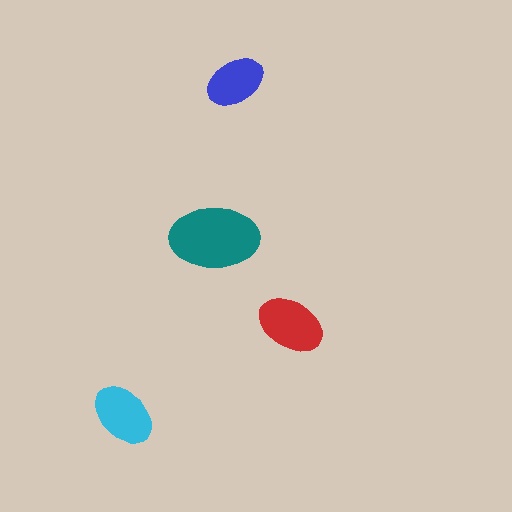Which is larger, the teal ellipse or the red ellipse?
The teal one.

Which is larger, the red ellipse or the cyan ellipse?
The red one.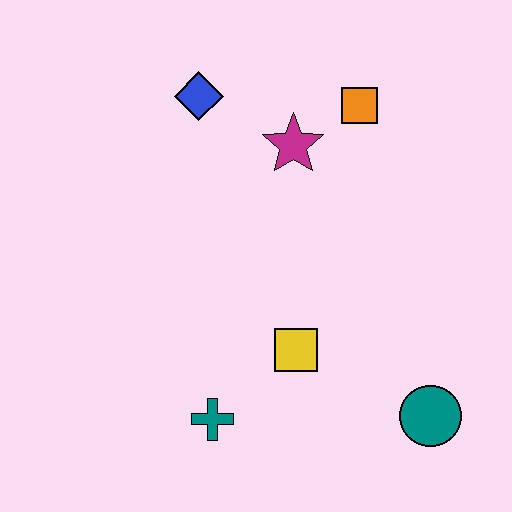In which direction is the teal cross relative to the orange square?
The teal cross is below the orange square.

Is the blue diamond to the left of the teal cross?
Yes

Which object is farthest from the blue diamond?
The teal circle is farthest from the blue diamond.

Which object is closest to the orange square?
The magenta star is closest to the orange square.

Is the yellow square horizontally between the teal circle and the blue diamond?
Yes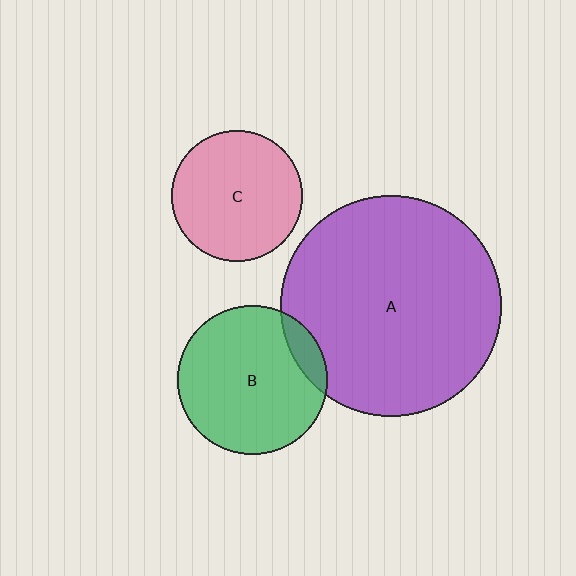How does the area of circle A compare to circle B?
Approximately 2.2 times.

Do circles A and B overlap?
Yes.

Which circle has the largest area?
Circle A (purple).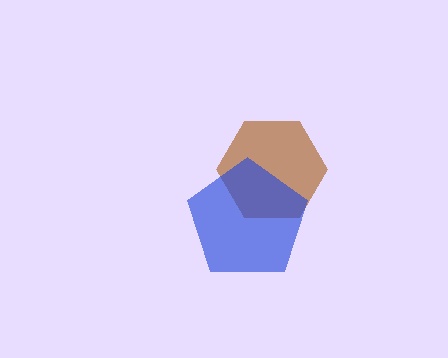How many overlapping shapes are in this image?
There are 2 overlapping shapes in the image.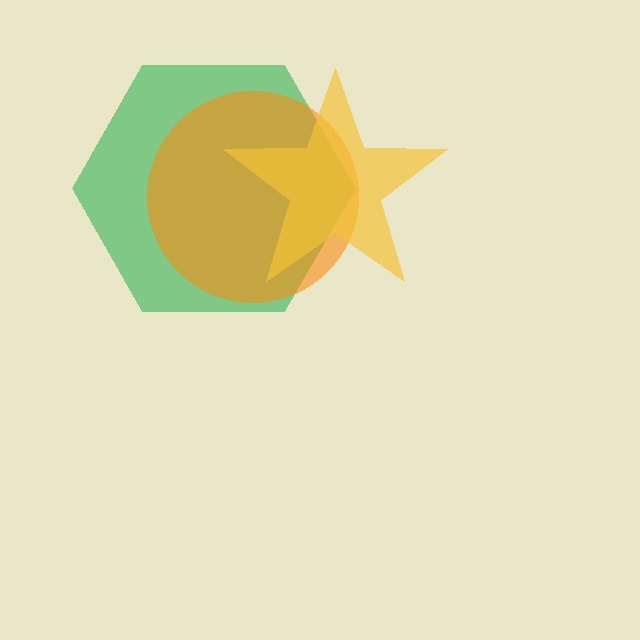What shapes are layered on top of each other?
The layered shapes are: a green hexagon, an orange circle, a yellow star.